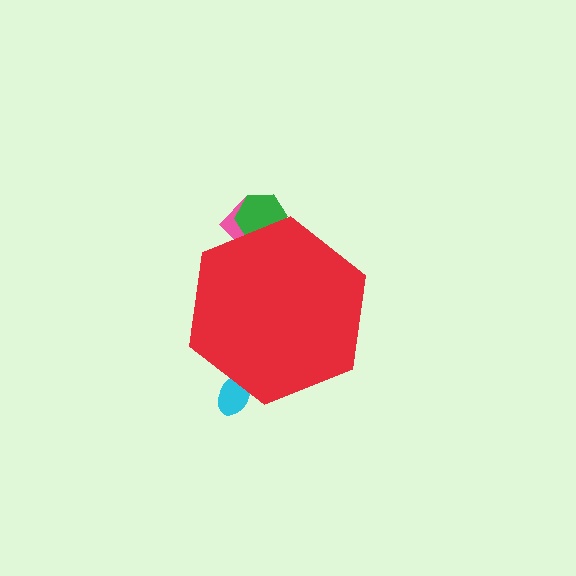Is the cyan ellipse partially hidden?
Yes, the cyan ellipse is partially hidden behind the red hexagon.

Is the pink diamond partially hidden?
Yes, the pink diamond is partially hidden behind the red hexagon.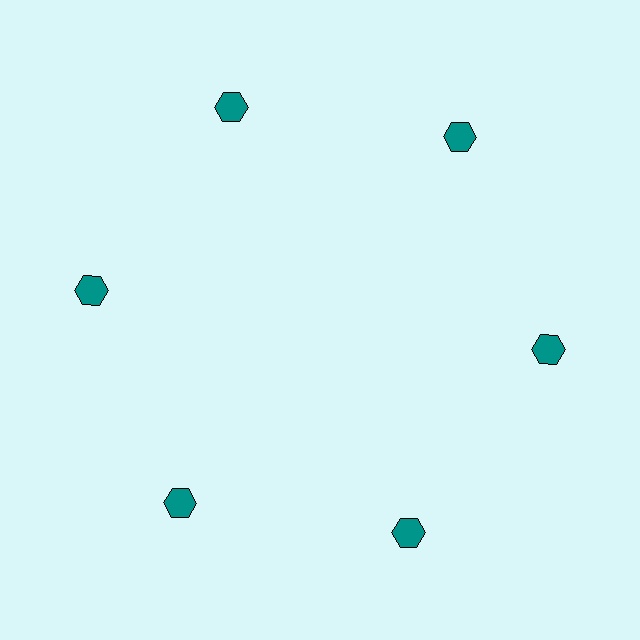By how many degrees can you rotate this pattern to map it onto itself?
The pattern maps onto itself every 60 degrees of rotation.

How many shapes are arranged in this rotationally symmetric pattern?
There are 6 shapes, arranged in 6 groups of 1.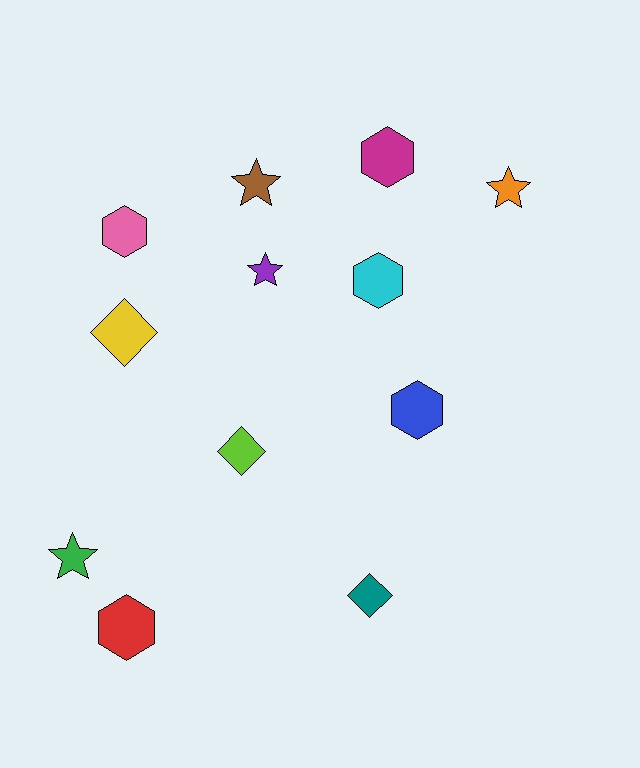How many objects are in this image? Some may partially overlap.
There are 12 objects.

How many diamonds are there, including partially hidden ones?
There are 3 diamonds.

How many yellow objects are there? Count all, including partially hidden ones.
There is 1 yellow object.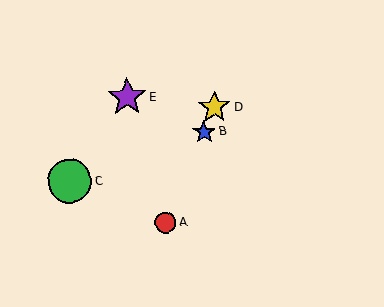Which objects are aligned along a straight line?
Objects A, B, D are aligned along a straight line.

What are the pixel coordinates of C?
Object C is at (70, 181).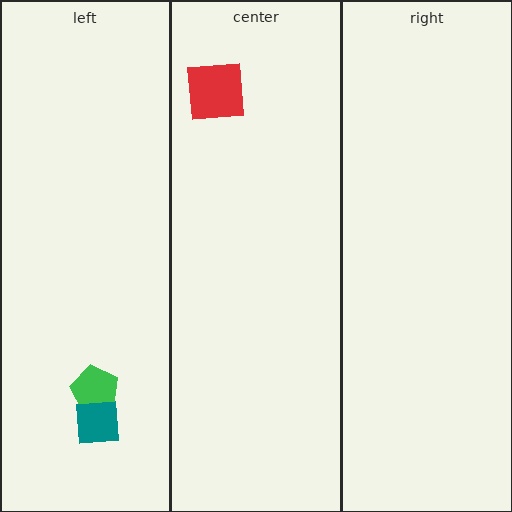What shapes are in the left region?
The green pentagon, the teal square.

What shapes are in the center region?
The red square.